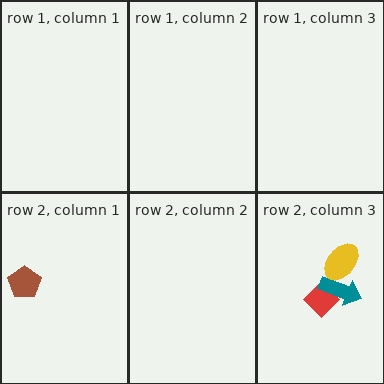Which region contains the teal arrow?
The row 2, column 3 region.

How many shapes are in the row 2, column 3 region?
3.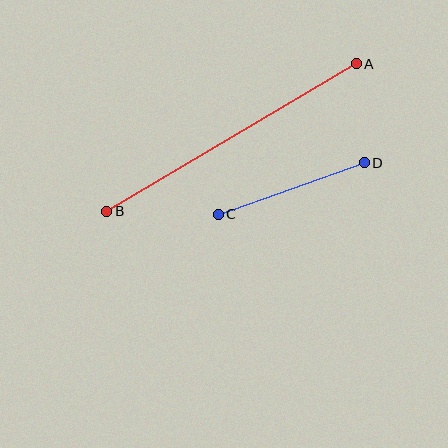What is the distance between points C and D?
The distance is approximately 155 pixels.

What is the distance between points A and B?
The distance is approximately 290 pixels.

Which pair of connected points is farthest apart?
Points A and B are farthest apart.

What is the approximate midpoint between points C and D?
The midpoint is at approximately (291, 188) pixels.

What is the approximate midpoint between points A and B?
The midpoint is at approximately (231, 137) pixels.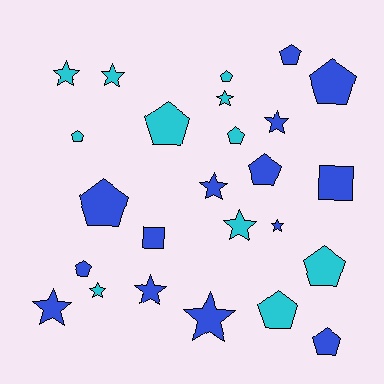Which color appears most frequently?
Blue, with 14 objects.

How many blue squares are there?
There are 2 blue squares.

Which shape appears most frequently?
Pentagon, with 12 objects.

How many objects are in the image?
There are 25 objects.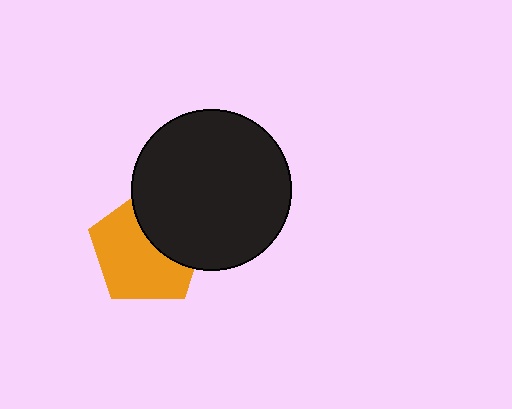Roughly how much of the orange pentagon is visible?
About half of it is visible (roughly 64%).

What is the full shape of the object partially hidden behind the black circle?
The partially hidden object is an orange pentagon.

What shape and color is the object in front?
The object in front is a black circle.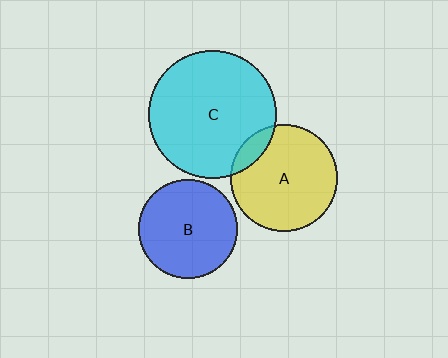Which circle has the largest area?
Circle C (cyan).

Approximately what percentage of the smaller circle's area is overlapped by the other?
Approximately 10%.